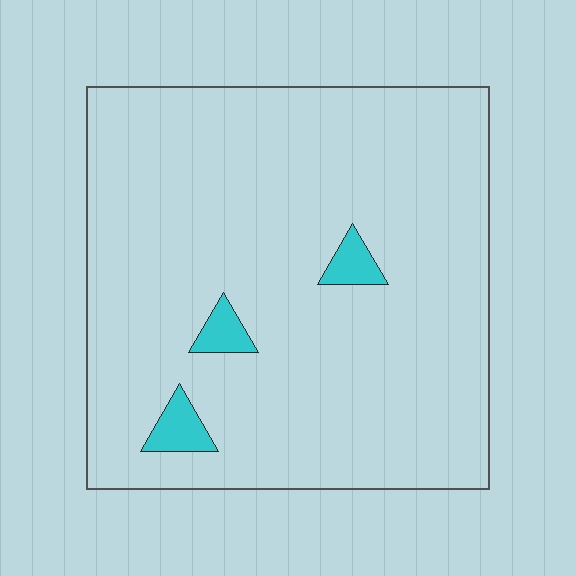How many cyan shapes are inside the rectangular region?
3.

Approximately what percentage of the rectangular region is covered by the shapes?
Approximately 5%.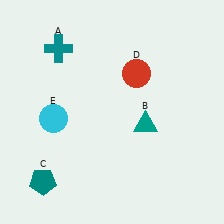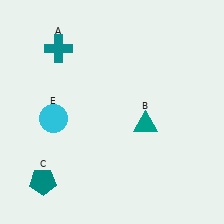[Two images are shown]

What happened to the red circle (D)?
The red circle (D) was removed in Image 2. It was in the top-right area of Image 1.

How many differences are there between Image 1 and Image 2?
There is 1 difference between the two images.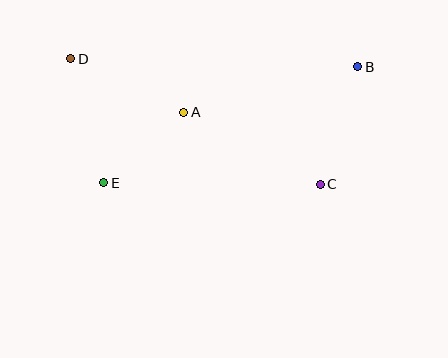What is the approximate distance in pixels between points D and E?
The distance between D and E is approximately 128 pixels.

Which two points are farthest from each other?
Points B and D are farthest from each other.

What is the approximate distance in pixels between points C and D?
The distance between C and D is approximately 279 pixels.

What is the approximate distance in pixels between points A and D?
The distance between A and D is approximately 125 pixels.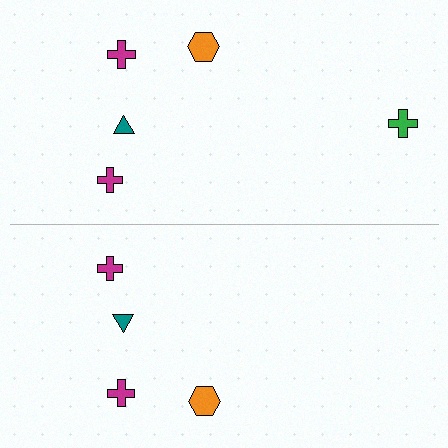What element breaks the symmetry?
A green cross is missing from the bottom side.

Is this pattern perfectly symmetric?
No, the pattern is not perfectly symmetric. A green cross is missing from the bottom side.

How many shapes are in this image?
There are 9 shapes in this image.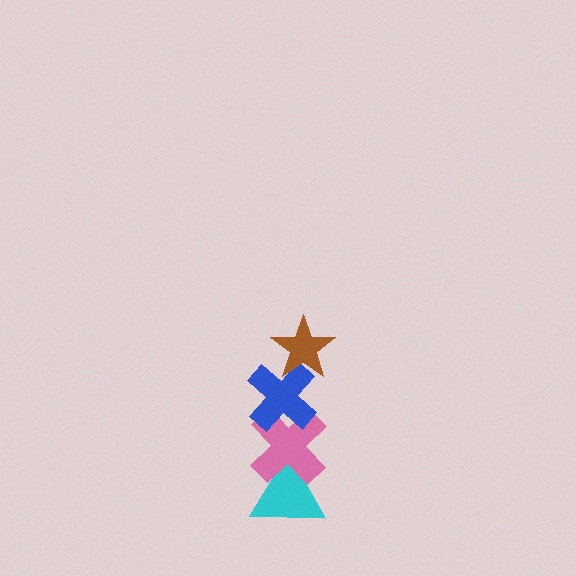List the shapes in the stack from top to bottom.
From top to bottom: the brown star, the blue cross, the pink cross, the cyan triangle.